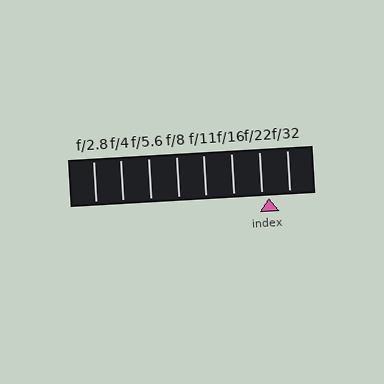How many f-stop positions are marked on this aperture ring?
There are 8 f-stop positions marked.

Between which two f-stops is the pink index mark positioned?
The index mark is between f/22 and f/32.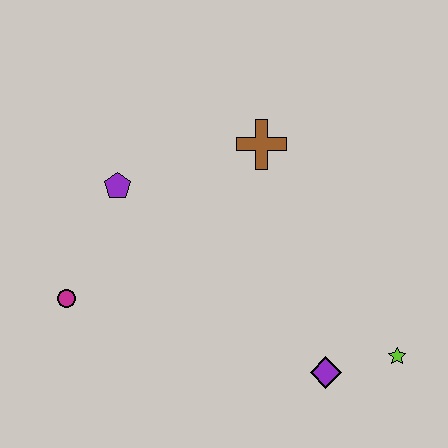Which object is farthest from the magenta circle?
The lime star is farthest from the magenta circle.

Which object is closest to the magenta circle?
The purple pentagon is closest to the magenta circle.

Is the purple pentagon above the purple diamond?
Yes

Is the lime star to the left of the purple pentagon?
No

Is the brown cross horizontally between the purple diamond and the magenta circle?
Yes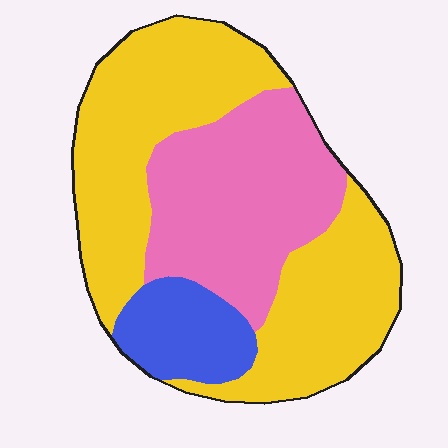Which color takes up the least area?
Blue, at roughly 10%.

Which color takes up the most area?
Yellow, at roughly 55%.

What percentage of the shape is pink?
Pink takes up between a sixth and a third of the shape.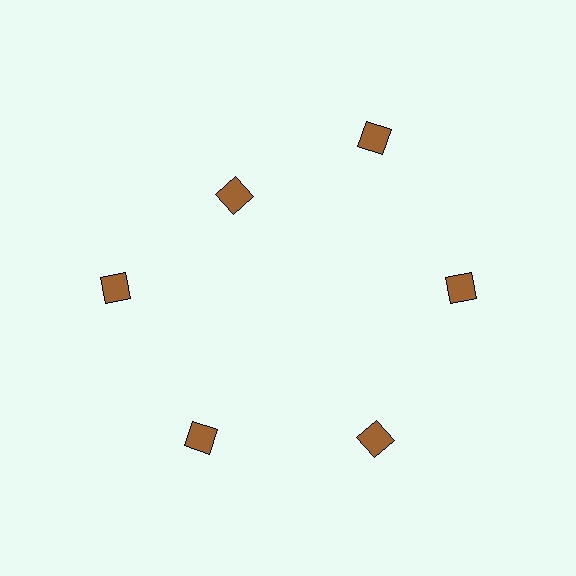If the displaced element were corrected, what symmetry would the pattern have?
It would have 6-fold rotational symmetry — the pattern would map onto itself every 60 degrees.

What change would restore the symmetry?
The symmetry would be restored by moving it outward, back onto the ring so that all 6 diamonds sit at equal angles and equal distance from the center.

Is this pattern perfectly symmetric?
No. The 6 brown diamonds are arranged in a ring, but one element near the 11 o'clock position is pulled inward toward the center, breaking the 6-fold rotational symmetry.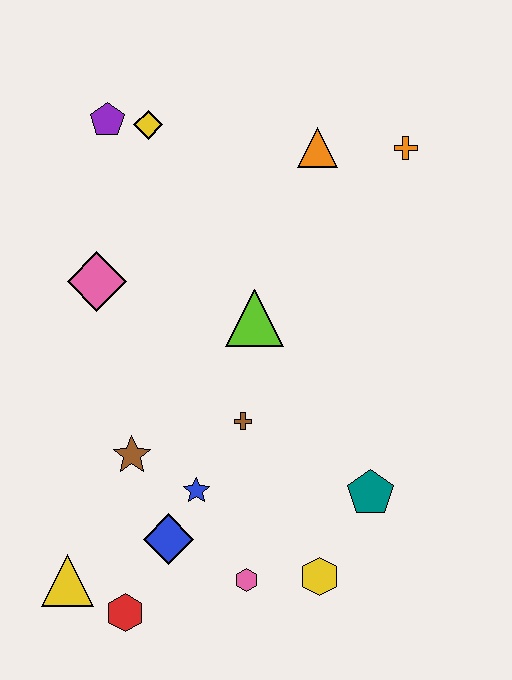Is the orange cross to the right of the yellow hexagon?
Yes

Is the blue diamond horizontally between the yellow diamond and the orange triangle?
Yes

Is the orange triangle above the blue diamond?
Yes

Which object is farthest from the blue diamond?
The orange cross is farthest from the blue diamond.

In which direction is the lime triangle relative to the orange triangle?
The lime triangle is below the orange triangle.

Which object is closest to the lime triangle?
The brown cross is closest to the lime triangle.